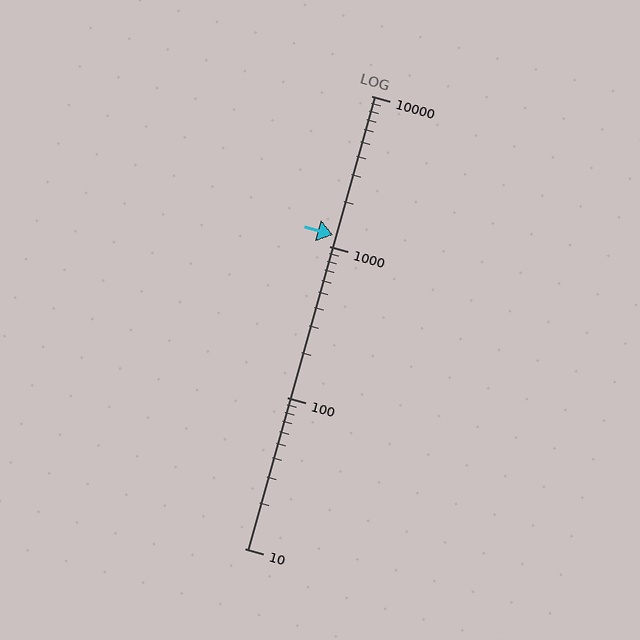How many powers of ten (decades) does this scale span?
The scale spans 3 decades, from 10 to 10000.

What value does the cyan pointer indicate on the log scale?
The pointer indicates approximately 1200.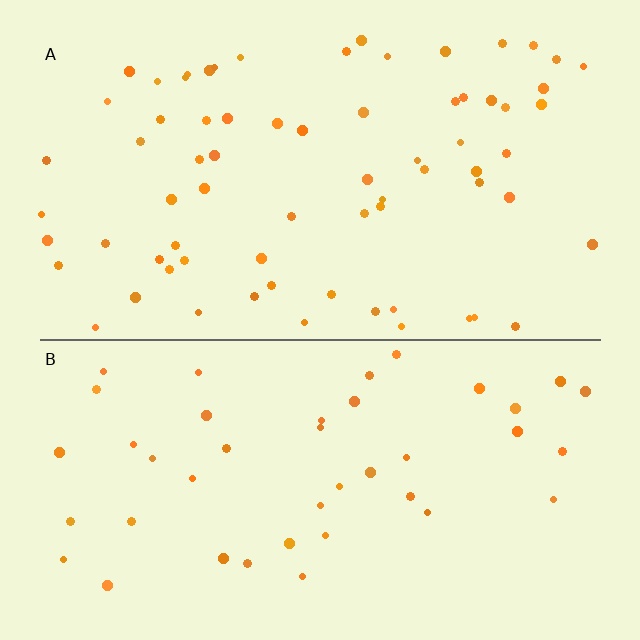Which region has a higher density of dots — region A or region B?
A (the top).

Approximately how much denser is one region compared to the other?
Approximately 1.7× — region A over region B.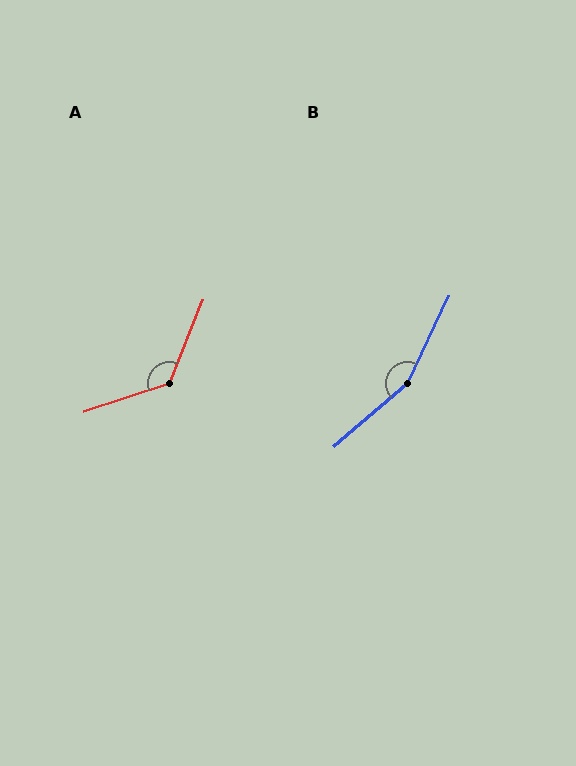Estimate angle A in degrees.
Approximately 130 degrees.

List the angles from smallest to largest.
A (130°), B (156°).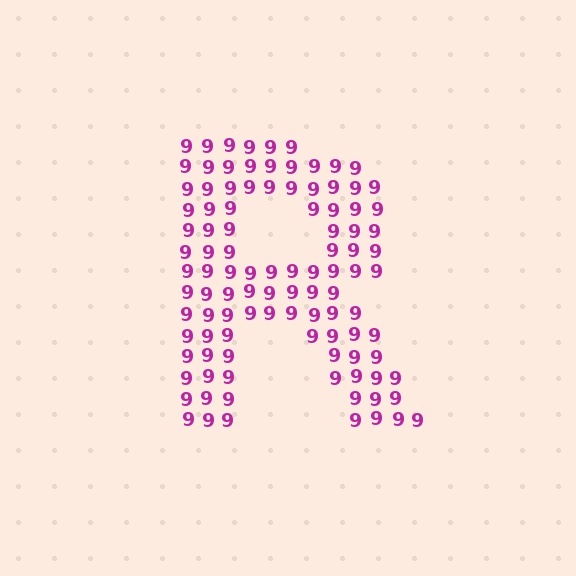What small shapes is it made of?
It is made of small digit 9's.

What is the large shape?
The large shape is the letter R.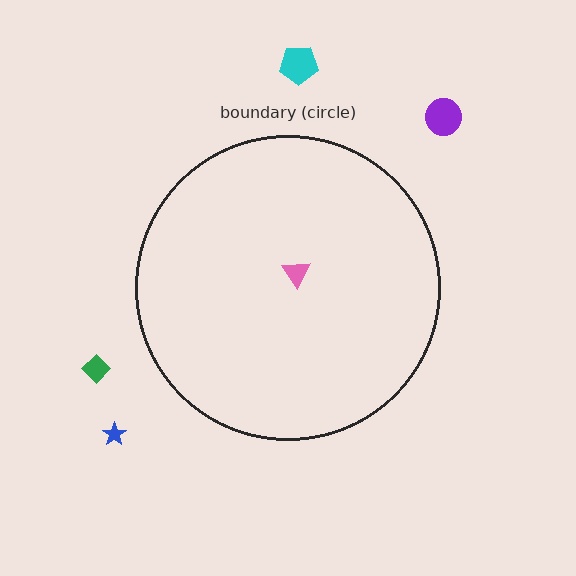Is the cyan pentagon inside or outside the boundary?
Outside.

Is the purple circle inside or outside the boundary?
Outside.